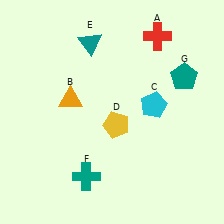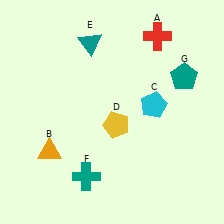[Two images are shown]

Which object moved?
The orange triangle (B) moved down.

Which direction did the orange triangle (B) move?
The orange triangle (B) moved down.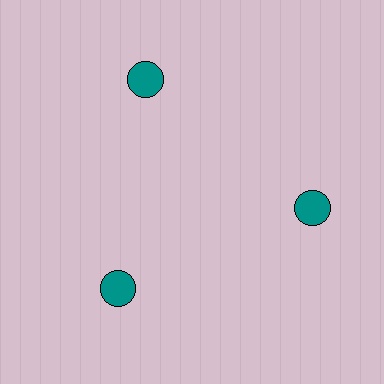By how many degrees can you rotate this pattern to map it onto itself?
The pattern maps onto itself every 120 degrees of rotation.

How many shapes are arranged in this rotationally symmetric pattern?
There are 3 shapes, arranged in 3 groups of 1.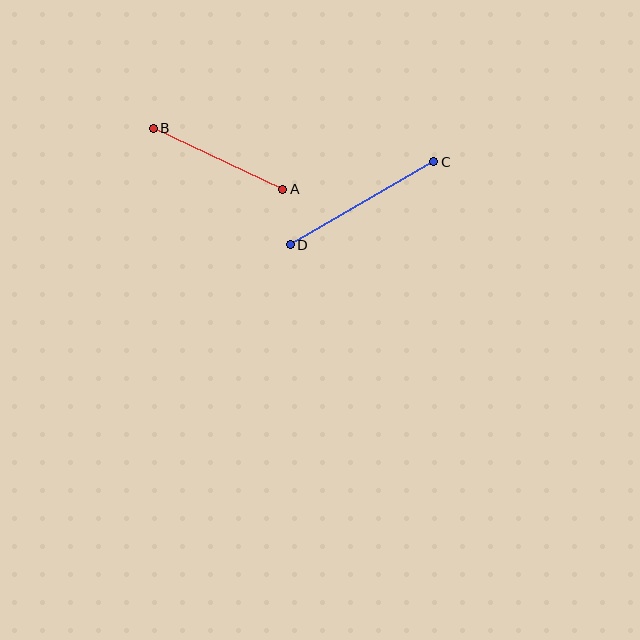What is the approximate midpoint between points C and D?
The midpoint is at approximately (362, 203) pixels.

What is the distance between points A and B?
The distance is approximately 143 pixels.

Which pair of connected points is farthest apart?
Points C and D are farthest apart.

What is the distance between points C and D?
The distance is approximately 166 pixels.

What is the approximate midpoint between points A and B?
The midpoint is at approximately (218, 159) pixels.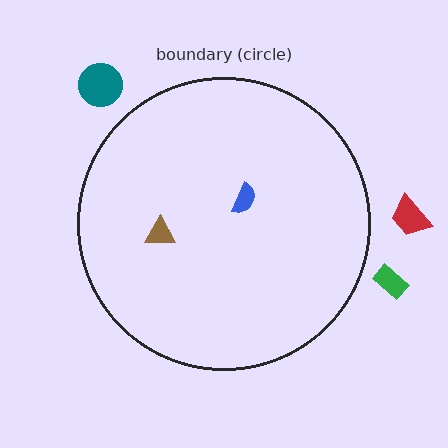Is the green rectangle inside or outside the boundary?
Outside.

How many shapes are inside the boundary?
2 inside, 3 outside.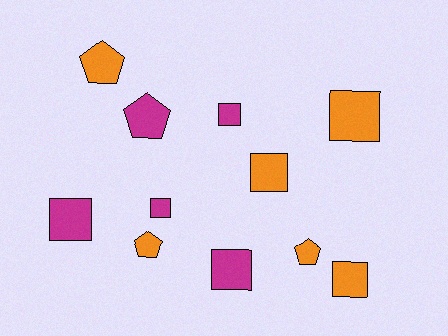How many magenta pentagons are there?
There is 1 magenta pentagon.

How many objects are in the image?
There are 11 objects.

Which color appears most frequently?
Orange, with 6 objects.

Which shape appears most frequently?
Square, with 7 objects.